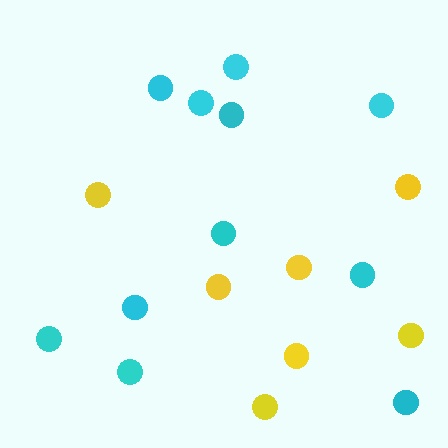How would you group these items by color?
There are 2 groups: one group of yellow circles (7) and one group of cyan circles (11).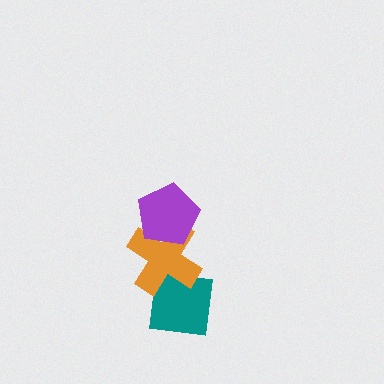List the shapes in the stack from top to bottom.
From top to bottom: the purple pentagon, the orange cross, the teal square.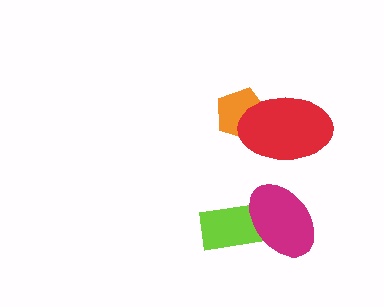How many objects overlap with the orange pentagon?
1 object overlaps with the orange pentagon.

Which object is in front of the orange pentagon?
The red ellipse is in front of the orange pentagon.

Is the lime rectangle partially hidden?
Yes, it is partially covered by another shape.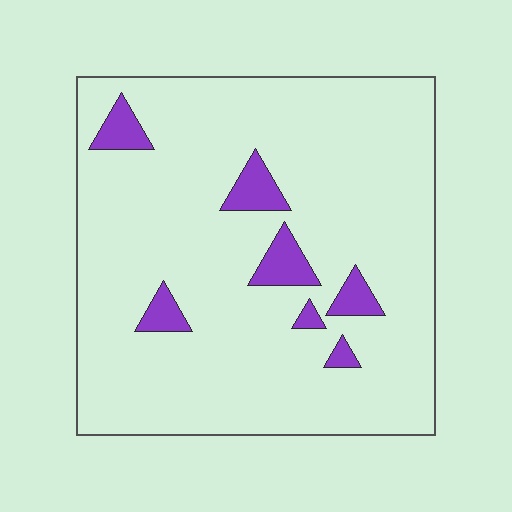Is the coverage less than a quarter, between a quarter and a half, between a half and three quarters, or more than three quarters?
Less than a quarter.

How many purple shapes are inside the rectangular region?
7.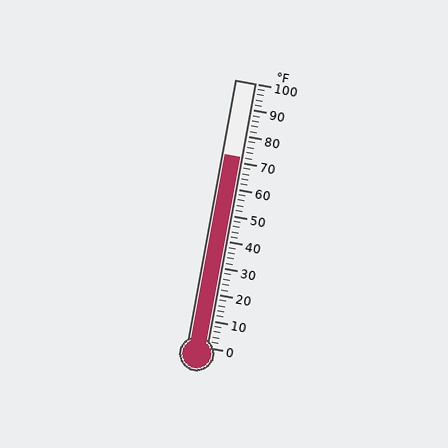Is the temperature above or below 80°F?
The temperature is below 80°F.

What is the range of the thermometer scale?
The thermometer scale ranges from 0°F to 100°F.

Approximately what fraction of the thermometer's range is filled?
The thermometer is filled to approximately 70% of its range.